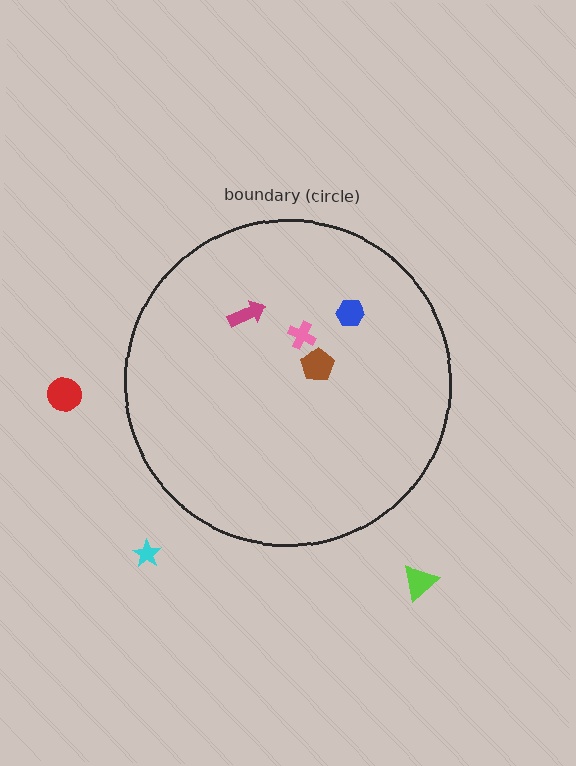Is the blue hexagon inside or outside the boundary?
Inside.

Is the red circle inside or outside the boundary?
Outside.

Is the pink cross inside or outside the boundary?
Inside.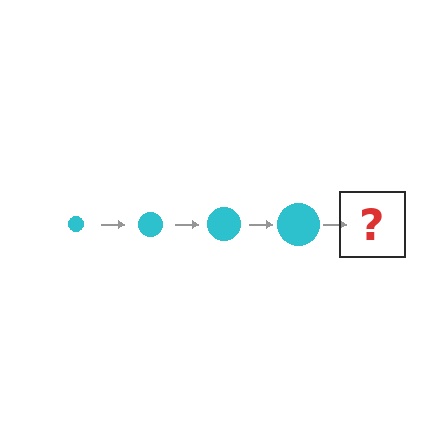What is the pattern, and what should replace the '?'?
The pattern is that the circle gets progressively larger each step. The '?' should be a cyan circle, larger than the previous one.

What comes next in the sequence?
The next element should be a cyan circle, larger than the previous one.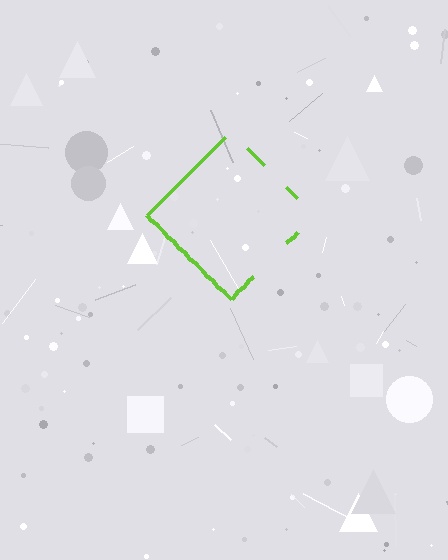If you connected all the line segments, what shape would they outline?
They would outline a diamond.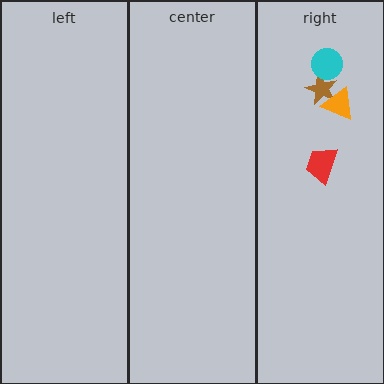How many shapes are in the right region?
4.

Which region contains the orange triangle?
The right region.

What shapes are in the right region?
The brown star, the cyan circle, the orange triangle, the red trapezoid.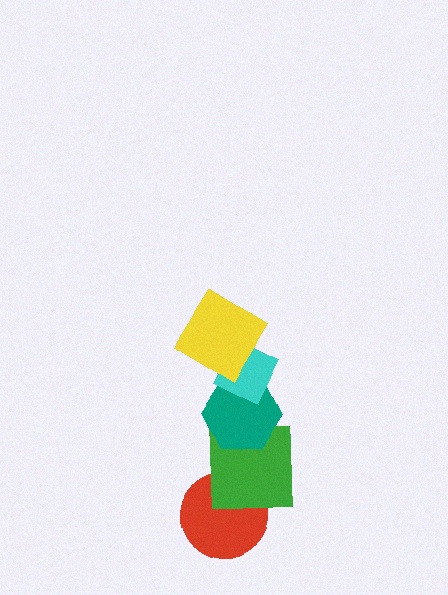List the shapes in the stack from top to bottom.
From top to bottom: the yellow diamond, the cyan diamond, the teal hexagon, the green square, the red circle.